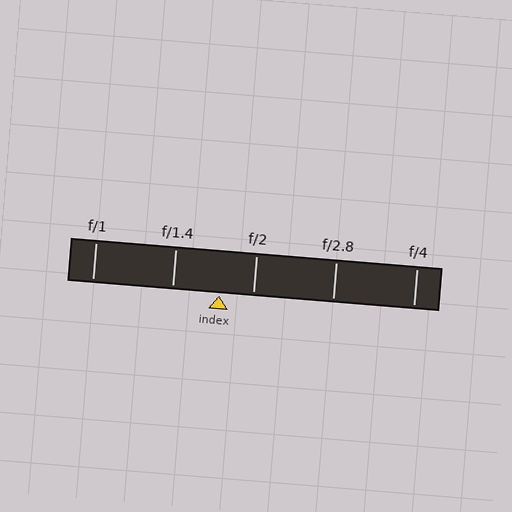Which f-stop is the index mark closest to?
The index mark is closest to f/2.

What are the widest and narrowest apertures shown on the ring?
The widest aperture shown is f/1 and the narrowest is f/4.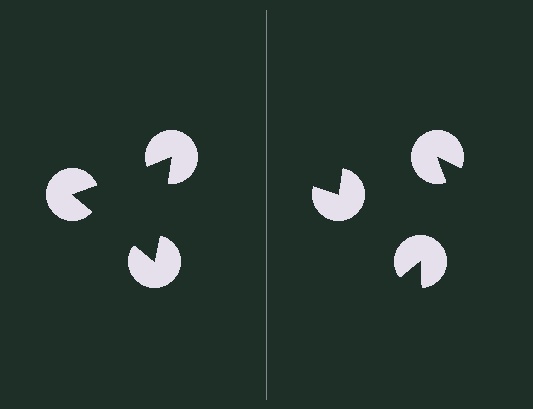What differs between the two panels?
The pac-man discs are positioned identically on both sides; only the wedge orientations differ. On the left they align to a triangle; on the right they are misaligned.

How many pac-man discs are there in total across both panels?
6 — 3 on each side.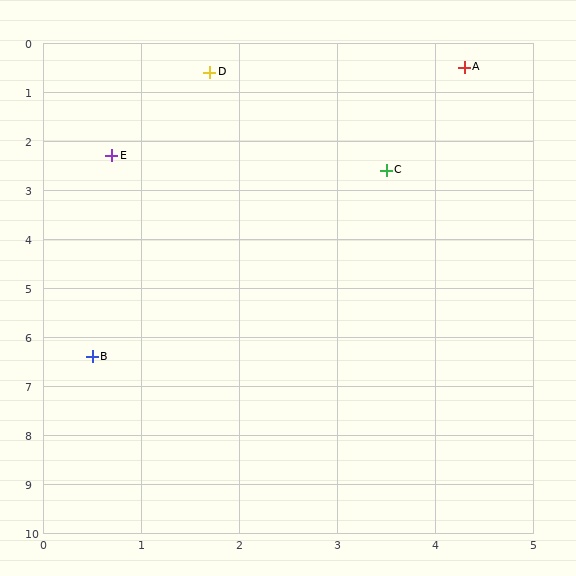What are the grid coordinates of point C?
Point C is at approximately (3.5, 2.6).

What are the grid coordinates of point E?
Point E is at approximately (0.7, 2.3).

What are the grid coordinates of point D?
Point D is at approximately (1.7, 0.6).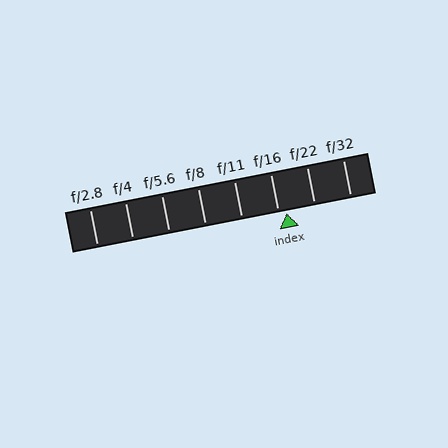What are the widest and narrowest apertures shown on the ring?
The widest aperture shown is f/2.8 and the narrowest is f/32.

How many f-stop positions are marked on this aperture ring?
There are 8 f-stop positions marked.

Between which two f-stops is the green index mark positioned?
The index mark is between f/16 and f/22.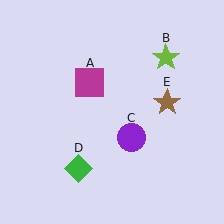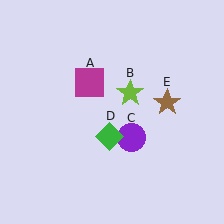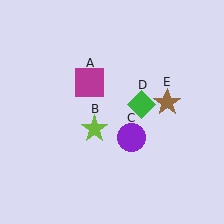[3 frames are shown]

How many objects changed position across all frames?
2 objects changed position: lime star (object B), green diamond (object D).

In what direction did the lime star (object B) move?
The lime star (object B) moved down and to the left.